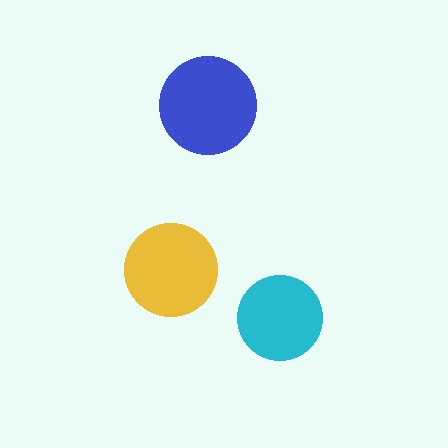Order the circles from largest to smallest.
the blue one, the yellow one, the cyan one.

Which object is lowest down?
The cyan circle is bottommost.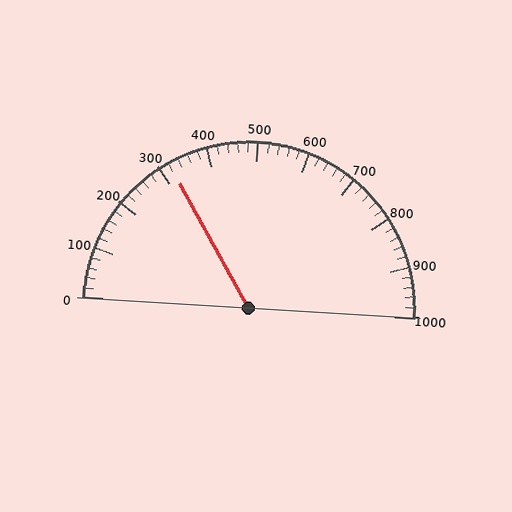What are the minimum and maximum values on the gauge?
The gauge ranges from 0 to 1000.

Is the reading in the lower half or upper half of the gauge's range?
The reading is in the lower half of the range (0 to 1000).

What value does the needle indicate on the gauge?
The needle indicates approximately 320.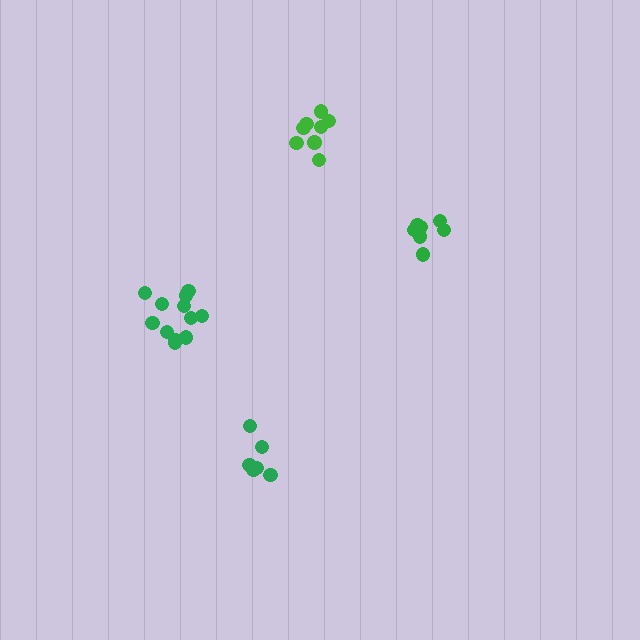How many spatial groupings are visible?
There are 4 spatial groupings.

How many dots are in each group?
Group 1: 7 dots, Group 2: 8 dots, Group 3: 6 dots, Group 4: 12 dots (33 total).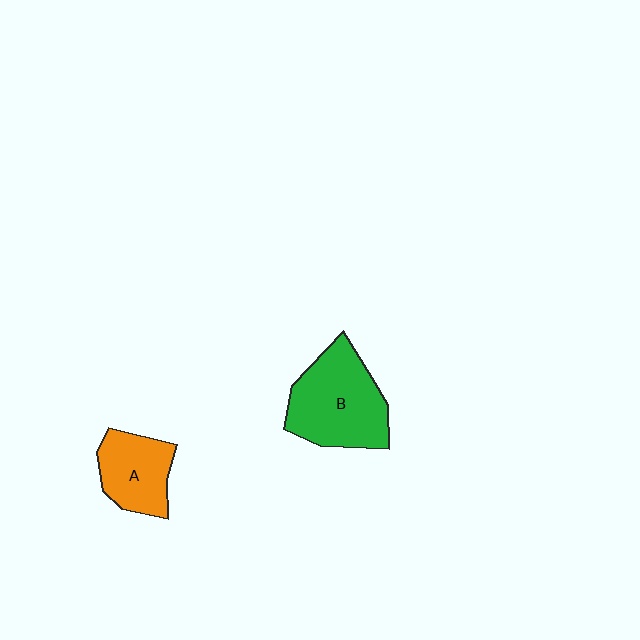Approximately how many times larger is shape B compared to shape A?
Approximately 1.6 times.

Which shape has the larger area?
Shape B (green).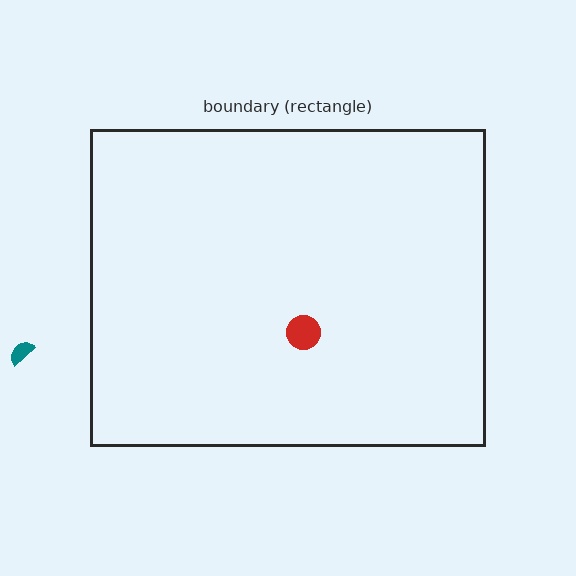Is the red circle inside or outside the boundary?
Inside.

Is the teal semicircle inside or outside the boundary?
Outside.